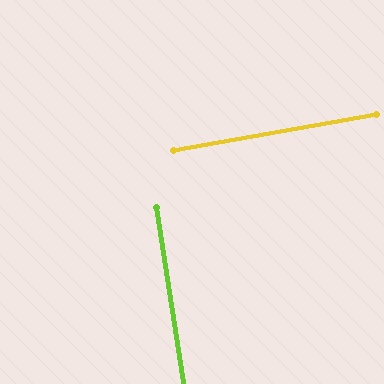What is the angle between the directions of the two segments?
Approximately 89 degrees.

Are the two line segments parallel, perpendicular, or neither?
Perpendicular — they meet at approximately 89°.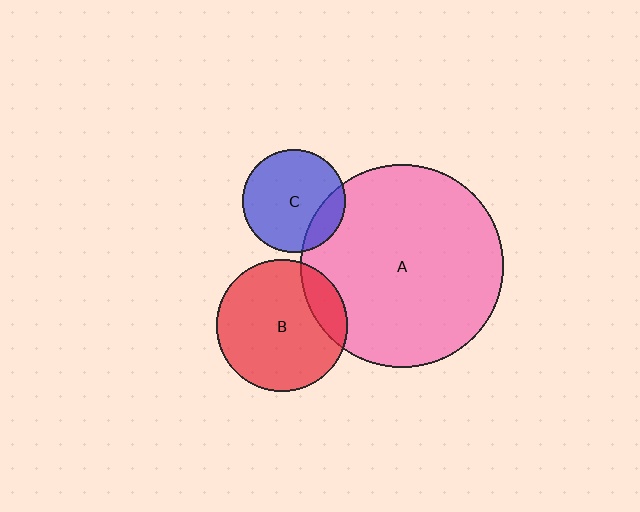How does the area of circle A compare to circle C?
Approximately 3.9 times.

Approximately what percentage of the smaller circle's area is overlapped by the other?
Approximately 15%.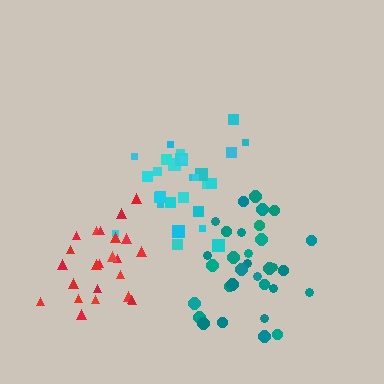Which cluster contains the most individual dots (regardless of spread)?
Teal (32).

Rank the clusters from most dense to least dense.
teal, cyan, red.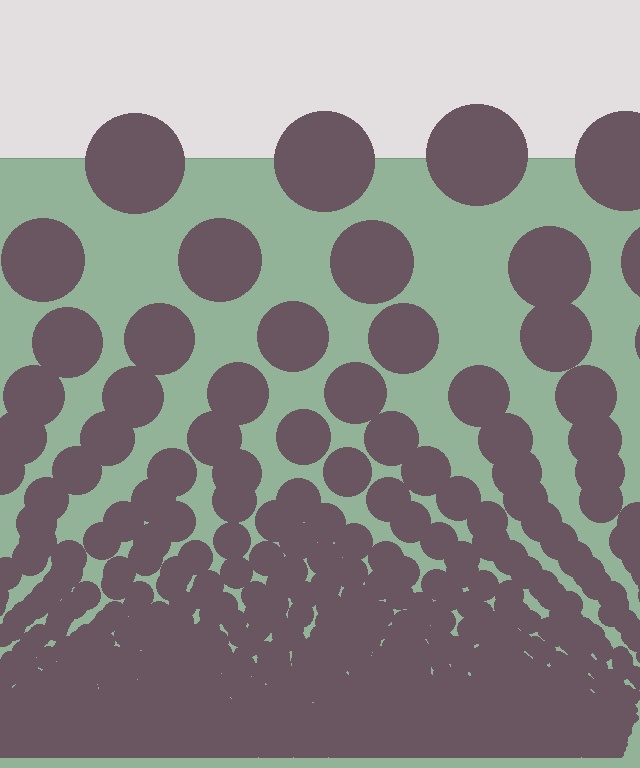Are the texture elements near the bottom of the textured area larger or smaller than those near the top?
Smaller. The gradient is inverted — elements near the bottom are smaller and denser.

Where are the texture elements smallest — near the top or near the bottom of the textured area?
Near the bottom.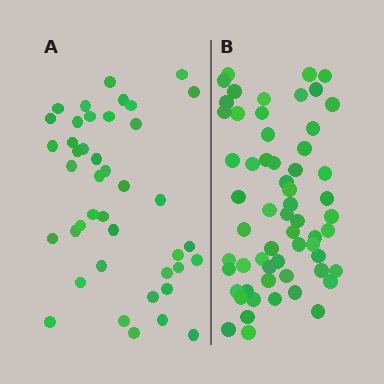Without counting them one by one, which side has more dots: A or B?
Region B (the right region) has more dots.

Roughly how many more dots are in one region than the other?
Region B has approximately 20 more dots than region A.